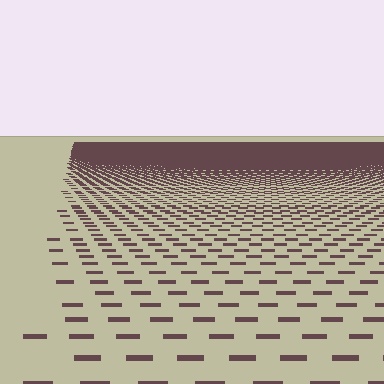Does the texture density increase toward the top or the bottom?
Density increases toward the top.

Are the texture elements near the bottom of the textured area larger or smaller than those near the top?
Larger. Near the bottom, elements are closer to the viewer and appear at a bigger on-screen size.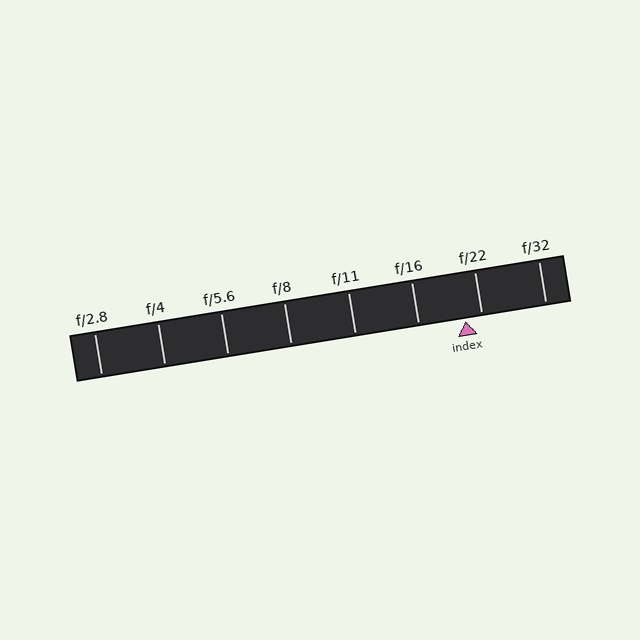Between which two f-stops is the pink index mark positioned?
The index mark is between f/16 and f/22.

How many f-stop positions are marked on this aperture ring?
There are 8 f-stop positions marked.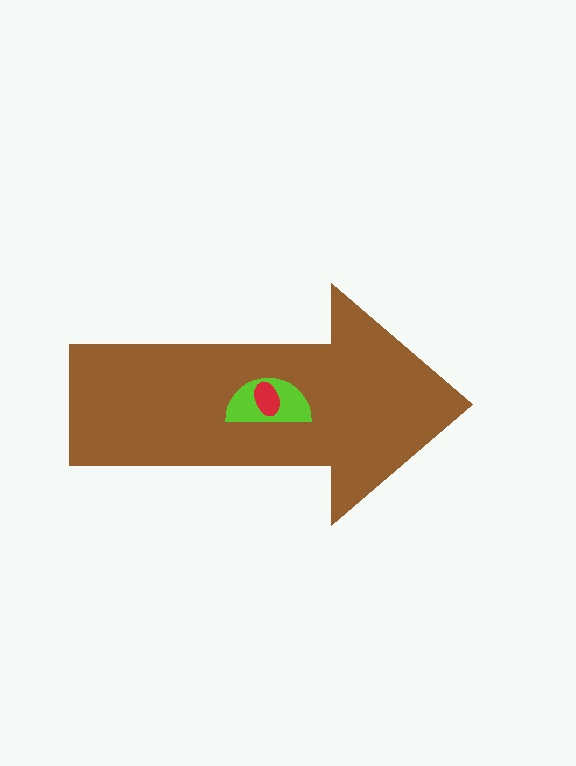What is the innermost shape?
The red ellipse.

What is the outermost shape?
The brown arrow.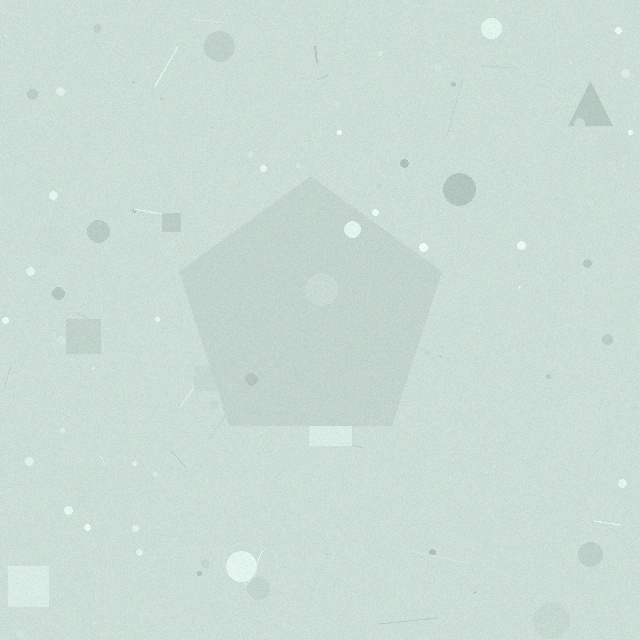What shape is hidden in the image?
A pentagon is hidden in the image.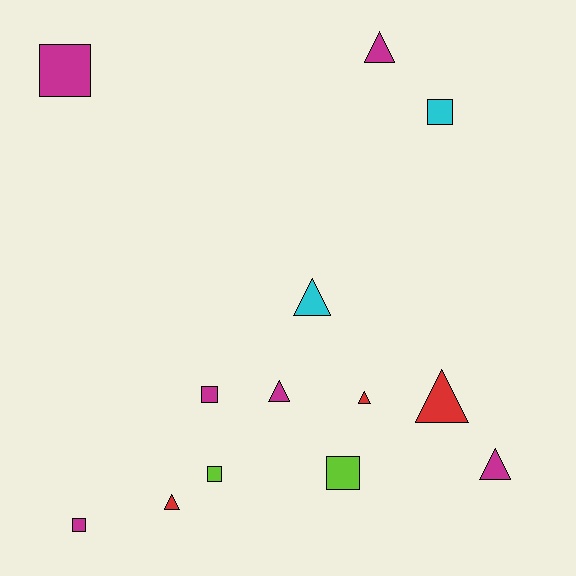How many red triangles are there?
There are 3 red triangles.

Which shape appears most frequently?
Triangle, with 7 objects.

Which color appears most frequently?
Magenta, with 6 objects.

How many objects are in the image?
There are 13 objects.